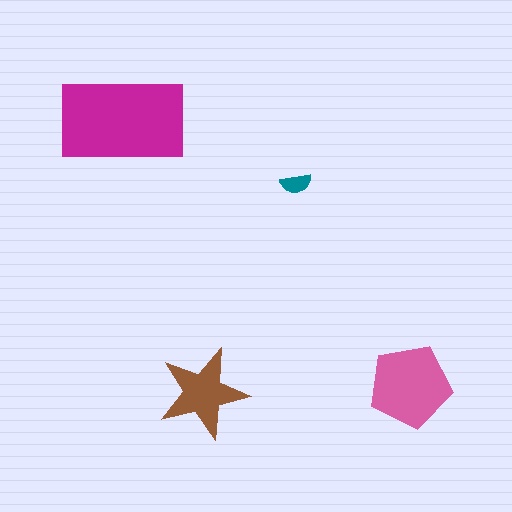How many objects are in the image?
There are 4 objects in the image.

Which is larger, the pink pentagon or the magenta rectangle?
The magenta rectangle.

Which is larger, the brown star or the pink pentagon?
The pink pentagon.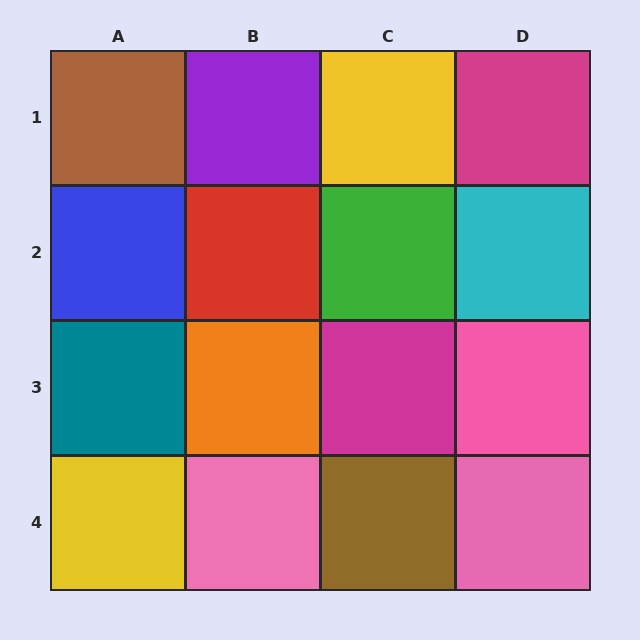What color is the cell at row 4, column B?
Pink.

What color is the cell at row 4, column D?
Pink.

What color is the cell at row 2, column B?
Red.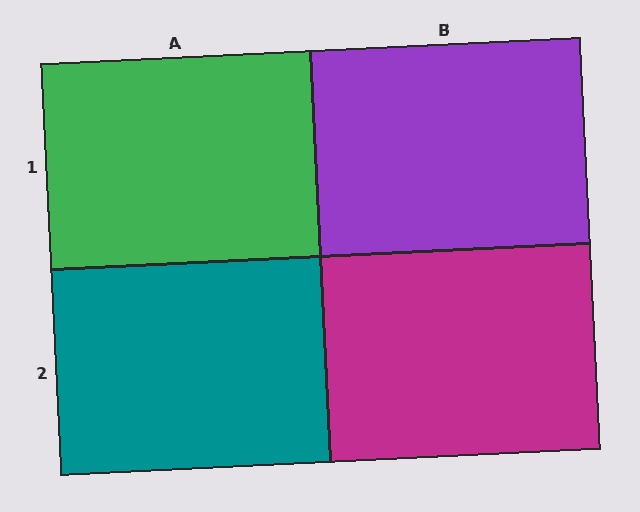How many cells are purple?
1 cell is purple.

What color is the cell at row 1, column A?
Green.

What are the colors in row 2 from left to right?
Teal, magenta.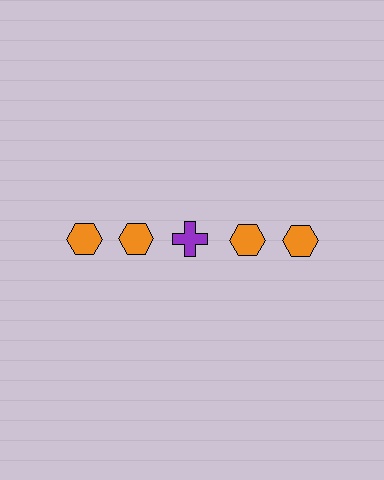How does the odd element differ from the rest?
It differs in both color (purple instead of orange) and shape (cross instead of hexagon).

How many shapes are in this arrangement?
There are 5 shapes arranged in a grid pattern.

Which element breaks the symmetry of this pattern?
The purple cross in the top row, center column breaks the symmetry. All other shapes are orange hexagons.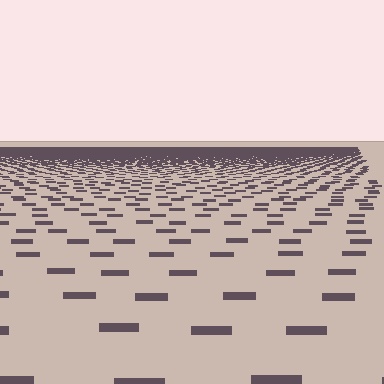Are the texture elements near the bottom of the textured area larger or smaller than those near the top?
Larger. Near the bottom, elements are closer to the viewer and appear at a bigger on-screen size.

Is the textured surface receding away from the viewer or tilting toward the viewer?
The surface is receding away from the viewer. Texture elements get smaller and denser toward the top.